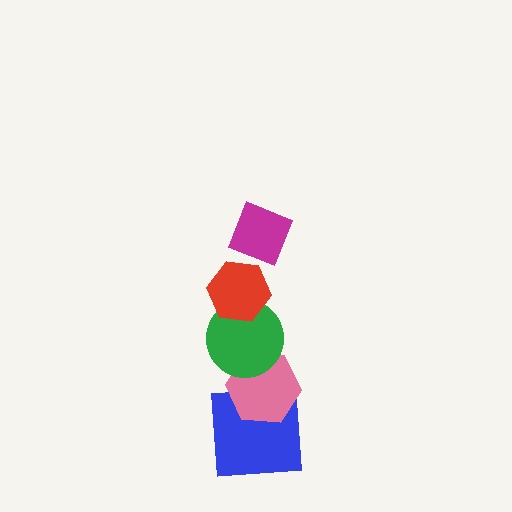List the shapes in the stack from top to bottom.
From top to bottom: the magenta diamond, the red hexagon, the green circle, the pink hexagon, the blue square.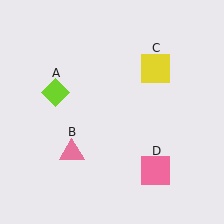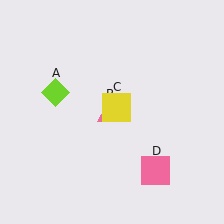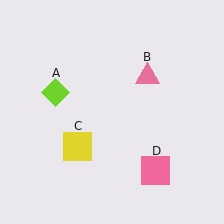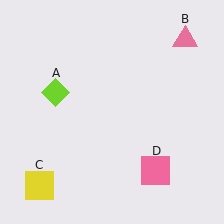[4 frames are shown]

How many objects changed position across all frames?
2 objects changed position: pink triangle (object B), yellow square (object C).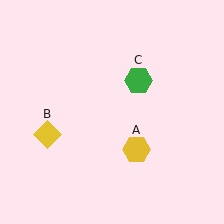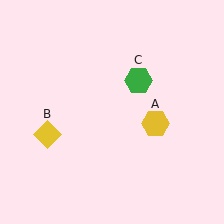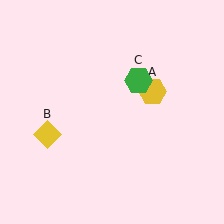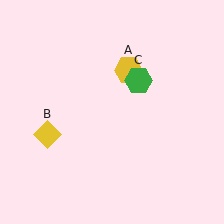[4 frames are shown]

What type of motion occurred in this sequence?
The yellow hexagon (object A) rotated counterclockwise around the center of the scene.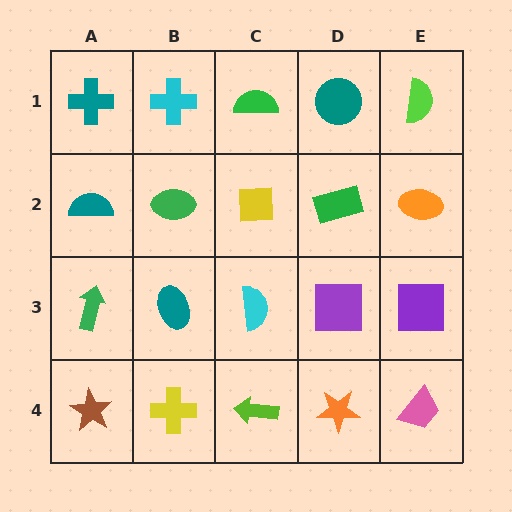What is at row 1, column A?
A teal cross.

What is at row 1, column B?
A cyan cross.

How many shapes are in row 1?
5 shapes.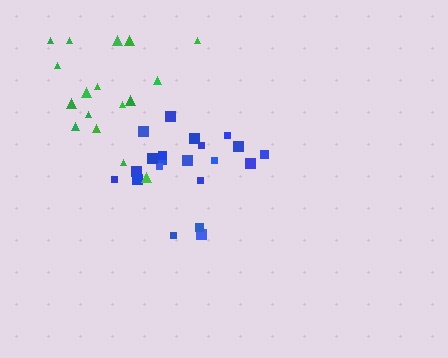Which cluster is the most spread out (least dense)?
Green.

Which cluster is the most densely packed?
Blue.